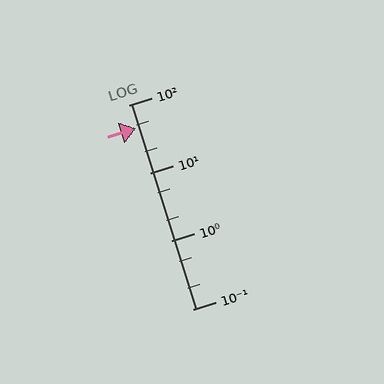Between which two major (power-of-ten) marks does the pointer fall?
The pointer is between 10 and 100.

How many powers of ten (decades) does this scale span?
The scale spans 3 decades, from 0.1 to 100.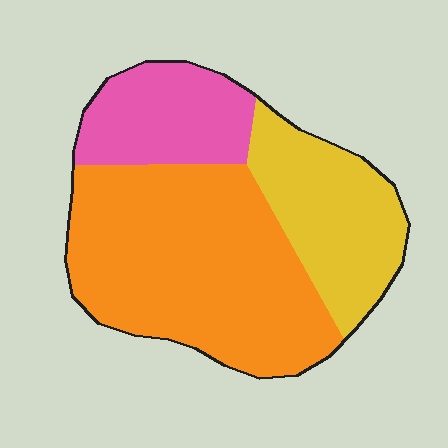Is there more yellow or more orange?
Orange.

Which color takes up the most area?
Orange, at roughly 55%.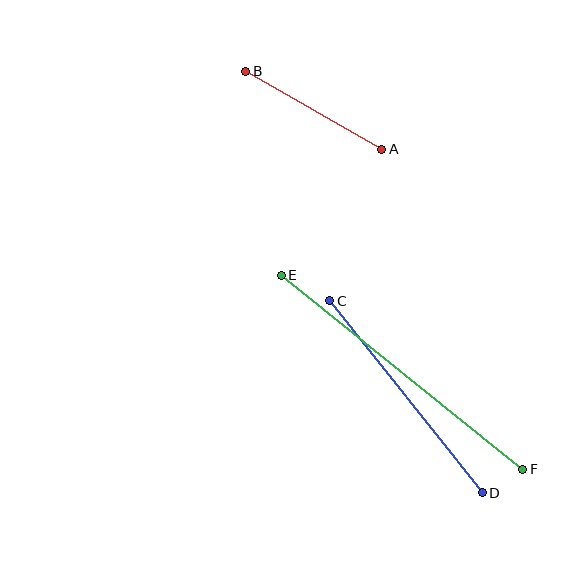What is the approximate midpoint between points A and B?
The midpoint is at approximately (314, 110) pixels.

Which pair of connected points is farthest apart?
Points E and F are farthest apart.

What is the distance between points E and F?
The distance is approximately 310 pixels.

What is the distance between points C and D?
The distance is approximately 245 pixels.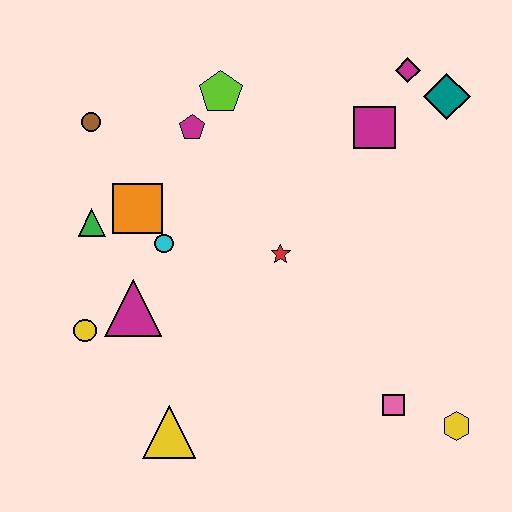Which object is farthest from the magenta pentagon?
The yellow hexagon is farthest from the magenta pentagon.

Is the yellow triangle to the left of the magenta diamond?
Yes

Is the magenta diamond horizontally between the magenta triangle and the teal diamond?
Yes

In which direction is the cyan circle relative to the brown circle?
The cyan circle is below the brown circle.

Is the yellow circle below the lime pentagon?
Yes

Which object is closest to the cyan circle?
The orange square is closest to the cyan circle.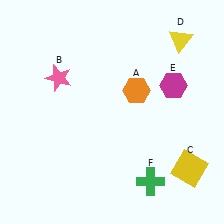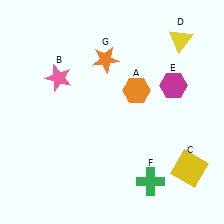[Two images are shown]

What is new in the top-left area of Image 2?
An orange star (G) was added in the top-left area of Image 2.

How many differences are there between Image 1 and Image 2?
There is 1 difference between the two images.